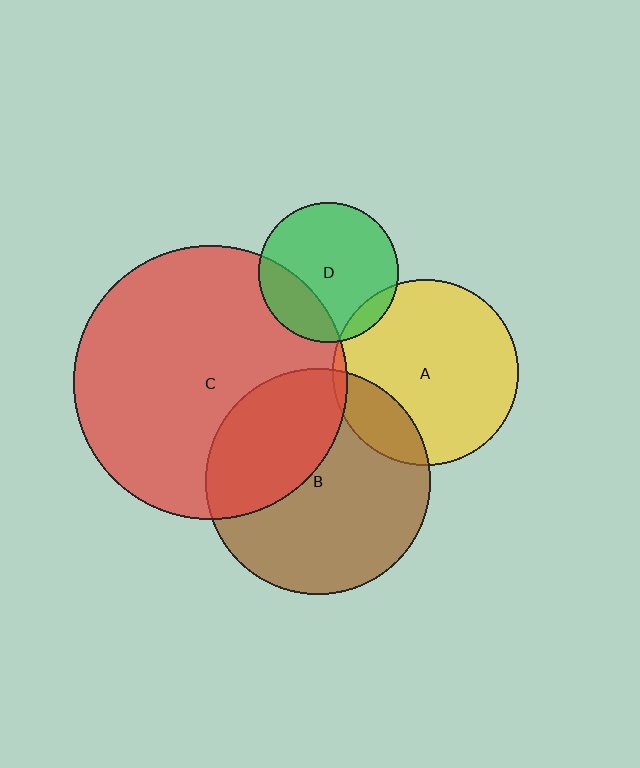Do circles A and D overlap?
Yes.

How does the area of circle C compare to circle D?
Approximately 3.8 times.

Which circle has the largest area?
Circle C (red).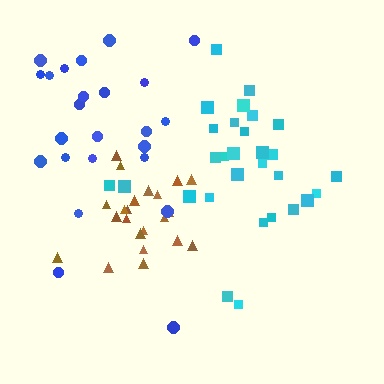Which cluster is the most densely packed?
Brown.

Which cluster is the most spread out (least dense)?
Blue.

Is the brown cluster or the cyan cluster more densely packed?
Brown.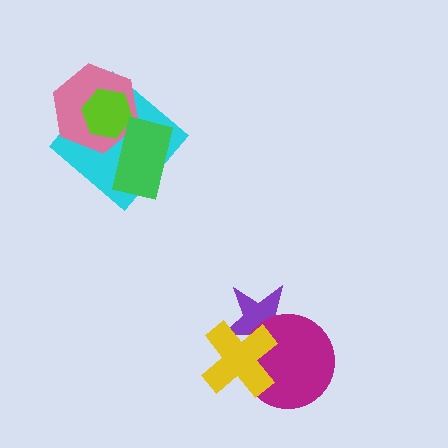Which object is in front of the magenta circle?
The yellow cross is in front of the magenta circle.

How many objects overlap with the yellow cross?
2 objects overlap with the yellow cross.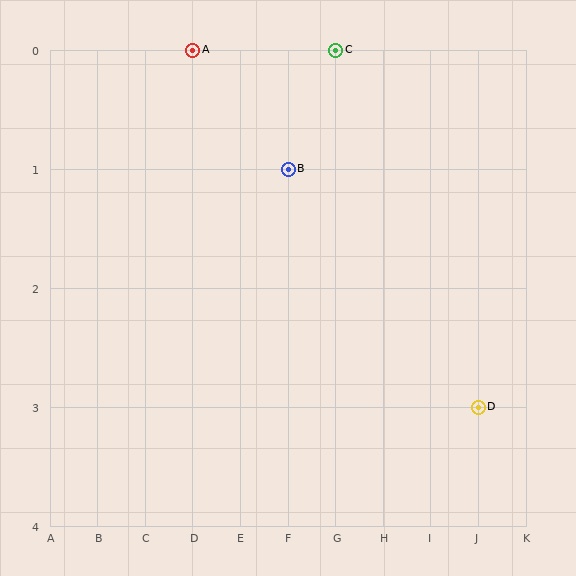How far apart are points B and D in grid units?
Points B and D are 4 columns and 2 rows apart (about 4.5 grid units diagonally).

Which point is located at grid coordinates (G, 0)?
Point C is at (G, 0).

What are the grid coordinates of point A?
Point A is at grid coordinates (D, 0).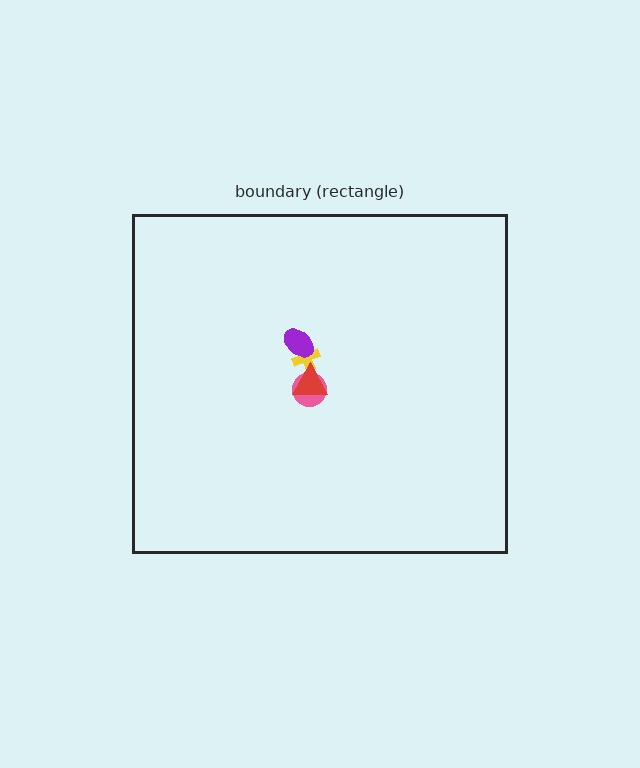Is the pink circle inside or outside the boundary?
Inside.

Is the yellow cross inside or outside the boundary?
Inside.